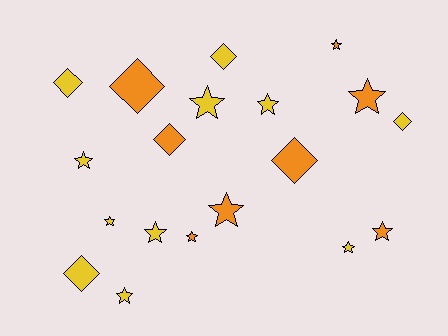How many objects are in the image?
There are 19 objects.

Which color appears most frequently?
Yellow, with 11 objects.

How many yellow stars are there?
There are 7 yellow stars.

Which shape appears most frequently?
Star, with 12 objects.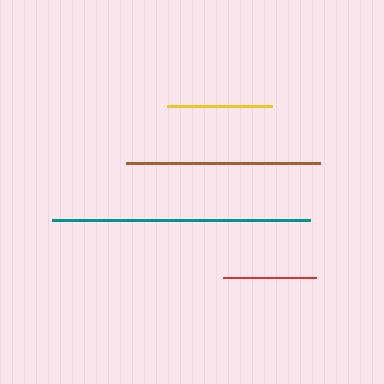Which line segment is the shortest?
The red line is the shortest at approximately 92 pixels.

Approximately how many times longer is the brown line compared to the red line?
The brown line is approximately 2.1 times the length of the red line.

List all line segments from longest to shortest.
From longest to shortest: teal, brown, yellow, red.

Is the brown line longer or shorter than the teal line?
The teal line is longer than the brown line.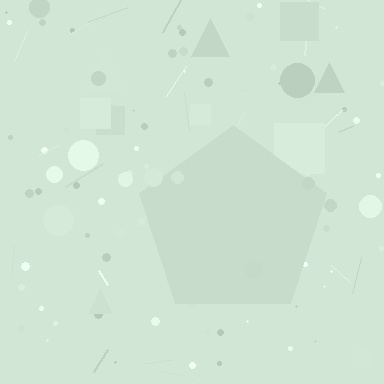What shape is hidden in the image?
A pentagon is hidden in the image.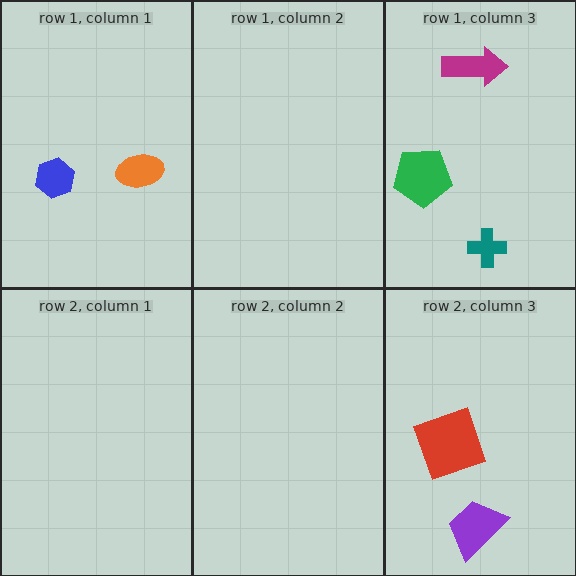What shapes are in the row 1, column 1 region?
The orange ellipse, the blue hexagon.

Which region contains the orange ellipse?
The row 1, column 1 region.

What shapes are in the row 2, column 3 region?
The purple trapezoid, the red square.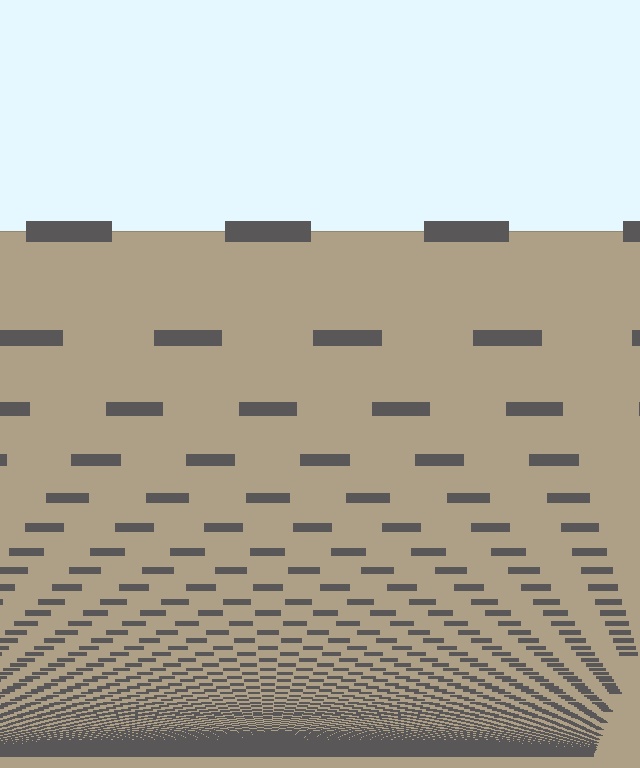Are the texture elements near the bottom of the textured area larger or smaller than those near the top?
Smaller. The gradient is inverted — elements near the bottom are smaller and denser.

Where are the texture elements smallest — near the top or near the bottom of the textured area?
Near the bottom.